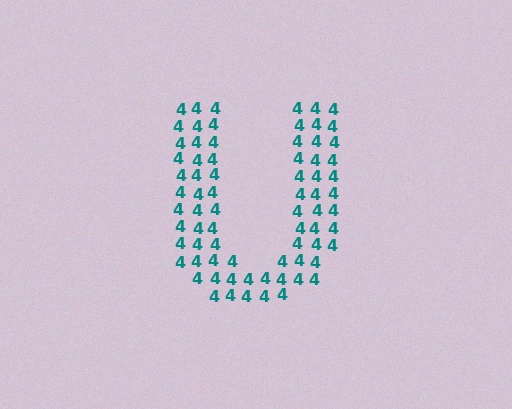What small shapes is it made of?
It is made of small digit 4's.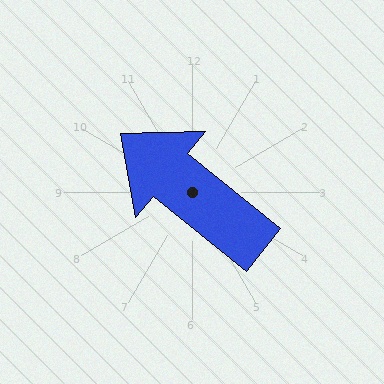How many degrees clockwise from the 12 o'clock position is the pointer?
Approximately 309 degrees.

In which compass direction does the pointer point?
Northwest.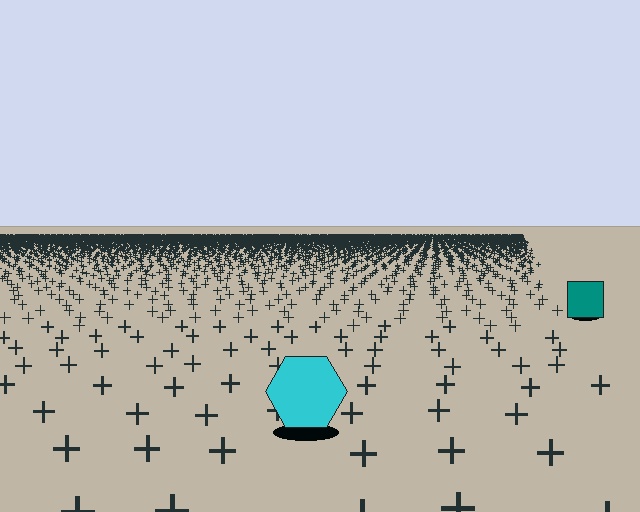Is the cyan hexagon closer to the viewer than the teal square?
Yes. The cyan hexagon is closer — you can tell from the texture gradient: the ground texture is coarser near it.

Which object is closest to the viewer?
The cyan hexagon is closest. The texture marks near it are larger and more spread out.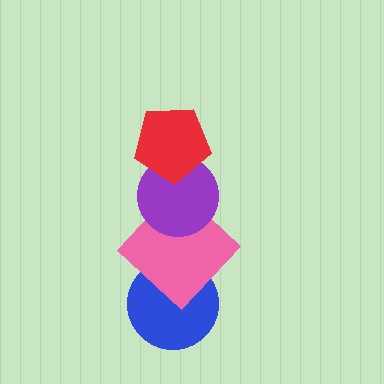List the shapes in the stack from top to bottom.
From top to bottom: the red pentagon, the purple circle, the pink diamond, the blue circle.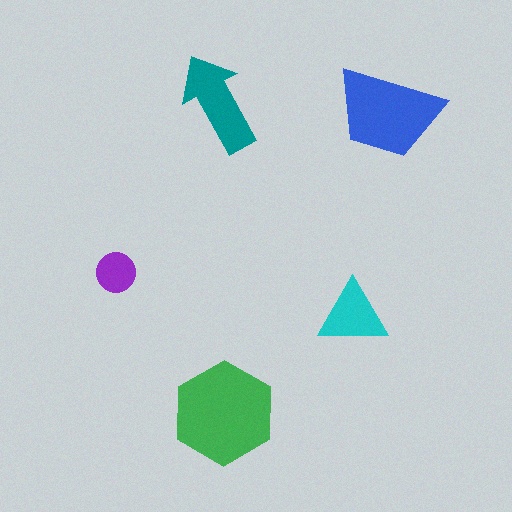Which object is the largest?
The green hexagon.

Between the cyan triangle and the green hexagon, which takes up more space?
The green hexagon.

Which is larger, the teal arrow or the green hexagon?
The green hexagon.